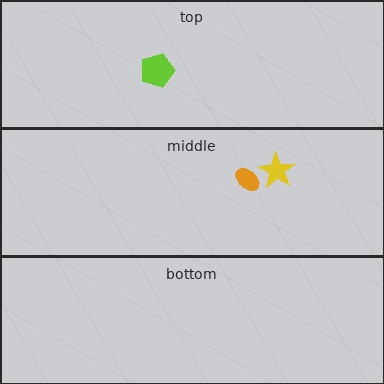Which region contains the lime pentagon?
The top region.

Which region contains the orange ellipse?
The middle region.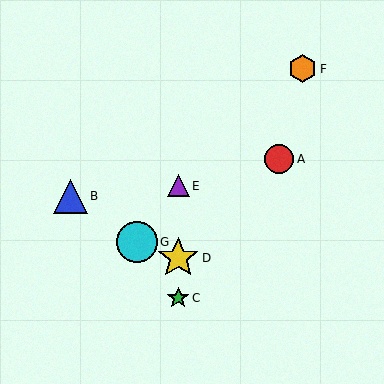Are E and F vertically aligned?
No, E is at x≈178 and F is at x≈303.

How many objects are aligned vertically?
3 objects (C, D, E) are aligned vertically.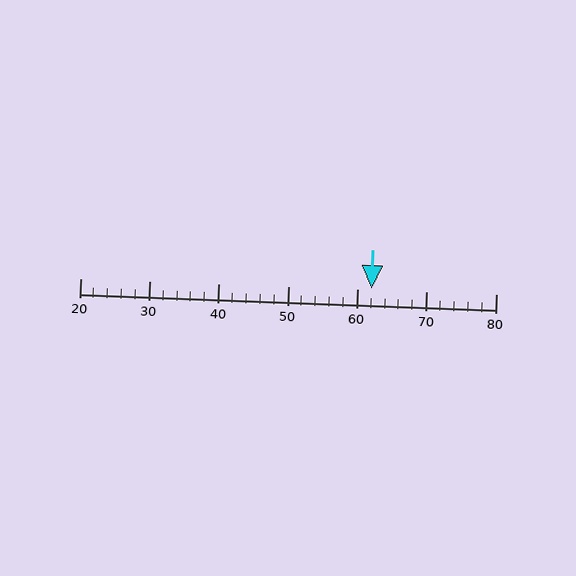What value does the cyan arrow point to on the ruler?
The cyan arrow points to approximately 62.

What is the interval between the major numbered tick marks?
The major tick marks are spaced 10 units apart.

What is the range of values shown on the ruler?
The ruler shows values from 20 to 80.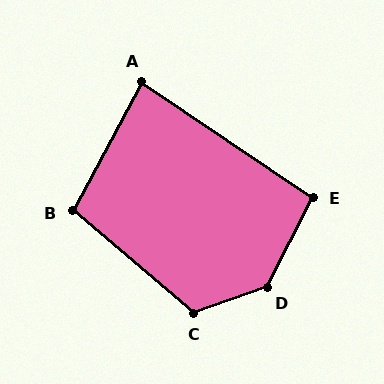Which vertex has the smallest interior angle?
A, at approximately 84 degrees.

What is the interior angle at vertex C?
Approximately 120 degrees (obtuse).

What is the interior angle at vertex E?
Approximately 97 degrees (obtuse).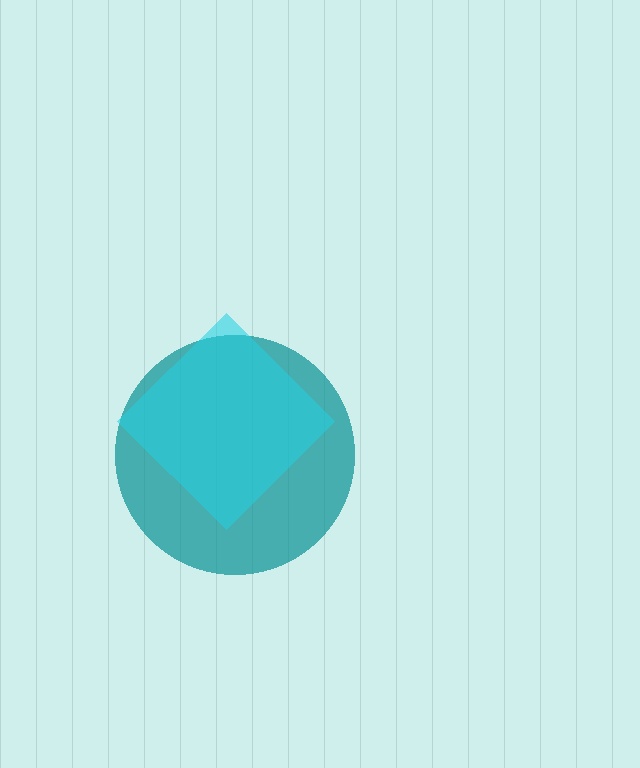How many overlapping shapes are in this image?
There are 2 overlapping shapes in the image.